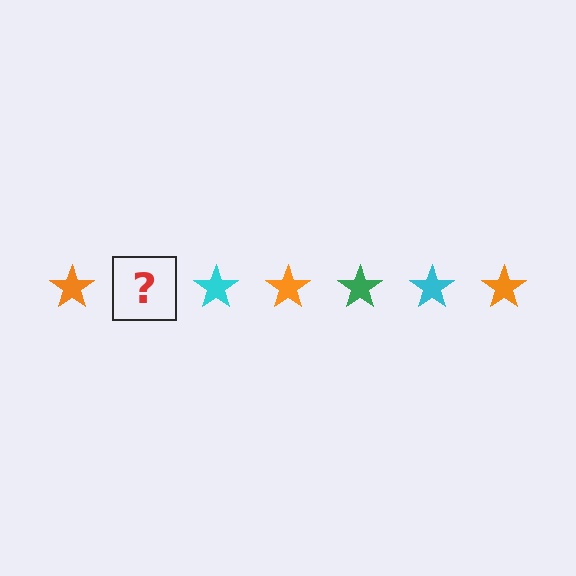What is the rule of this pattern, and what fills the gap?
The rule is that the pattern cycles through orange, green, cyan stars. The gap should be filled with a green star.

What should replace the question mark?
The question mark should be replaced with a green star.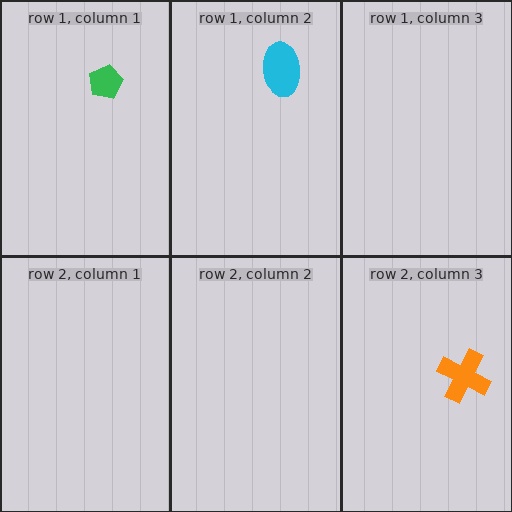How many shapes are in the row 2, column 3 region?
1.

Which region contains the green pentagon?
The row 1, column 1 region.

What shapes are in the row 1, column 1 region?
The green pentagon.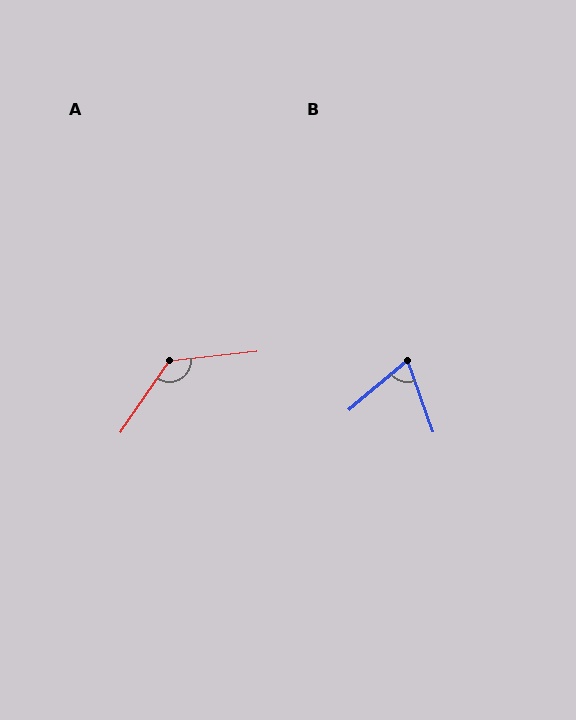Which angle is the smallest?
B, at approximately 70 degrees.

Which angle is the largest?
A, at approximately 130 degrees.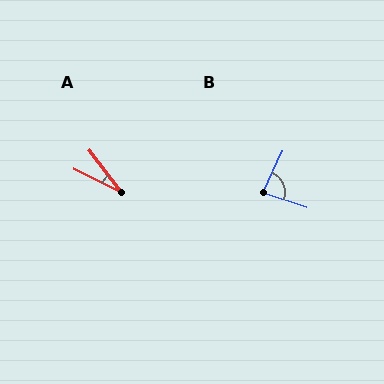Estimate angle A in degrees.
Approximately 26 degrees.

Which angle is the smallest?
A, at approximately 26 degrees.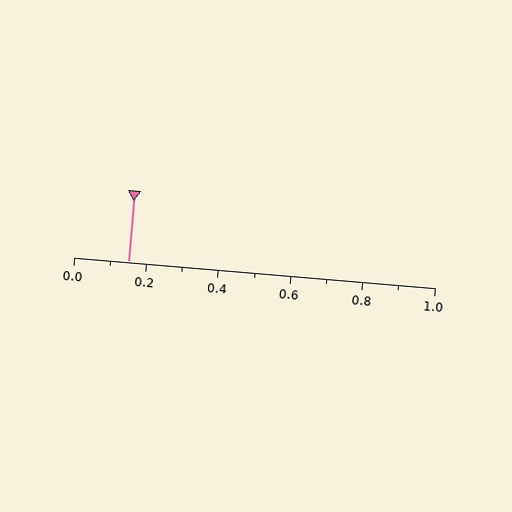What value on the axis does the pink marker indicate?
The marker indicates approximately 0.15.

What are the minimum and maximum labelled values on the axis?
The axis runs from 0.0 to 1.0.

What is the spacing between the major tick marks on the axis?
The major ticks are spaced 0.2 apart.